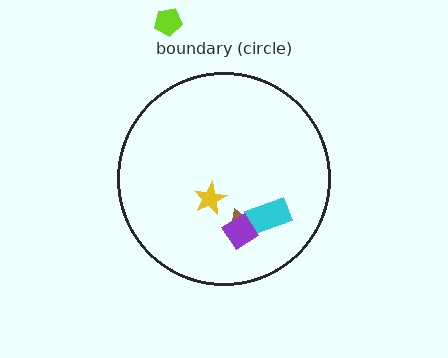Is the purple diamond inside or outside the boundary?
Inside.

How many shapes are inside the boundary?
4 inside, 1 outside.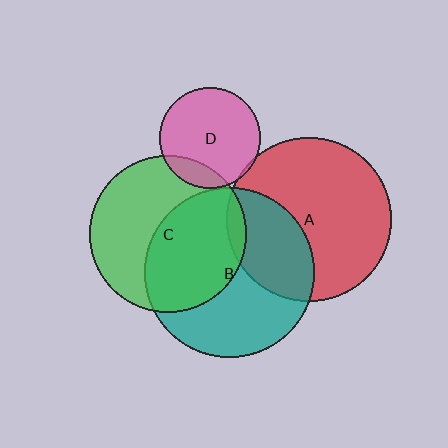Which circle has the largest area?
Circle B (teal).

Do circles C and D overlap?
Yes.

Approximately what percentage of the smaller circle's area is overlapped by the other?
Approximately 15%.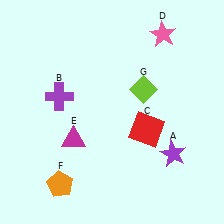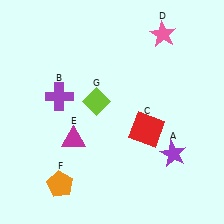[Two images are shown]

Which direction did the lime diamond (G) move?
The lime diamond (G) moved left.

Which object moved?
The lime diamond (G) moved left.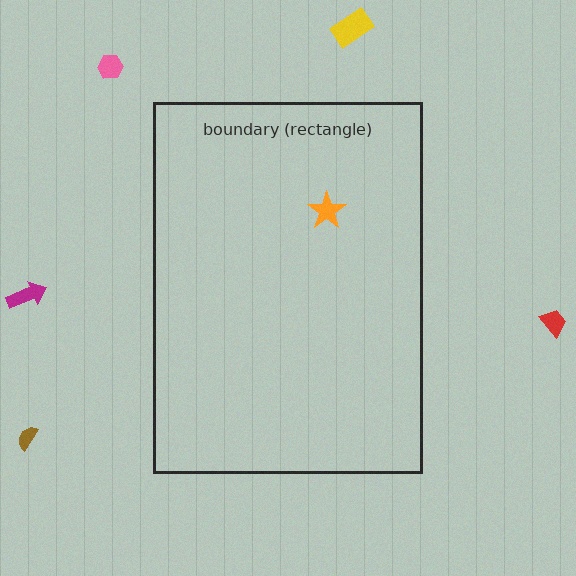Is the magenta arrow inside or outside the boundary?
Outside.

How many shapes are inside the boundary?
1 inside, 5 outside.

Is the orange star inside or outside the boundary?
Inside.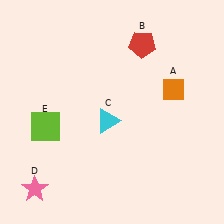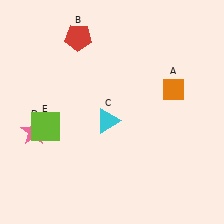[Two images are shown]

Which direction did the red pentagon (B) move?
The red pentagon (B) moved left.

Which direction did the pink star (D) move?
The pink star (D) moved up.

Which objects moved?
The objects that moved are: the red pentagon (B), the pink star (D).